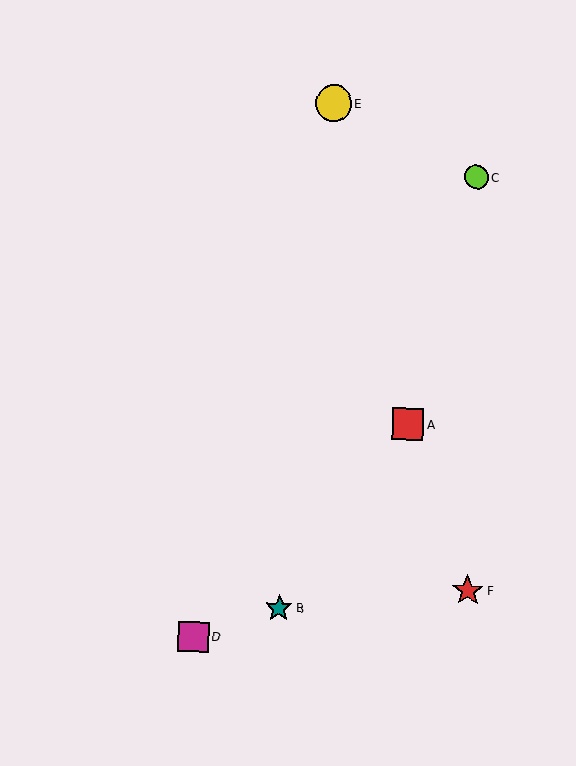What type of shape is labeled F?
Shape F is a red star.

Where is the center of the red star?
The center of the red star is at (468, 590).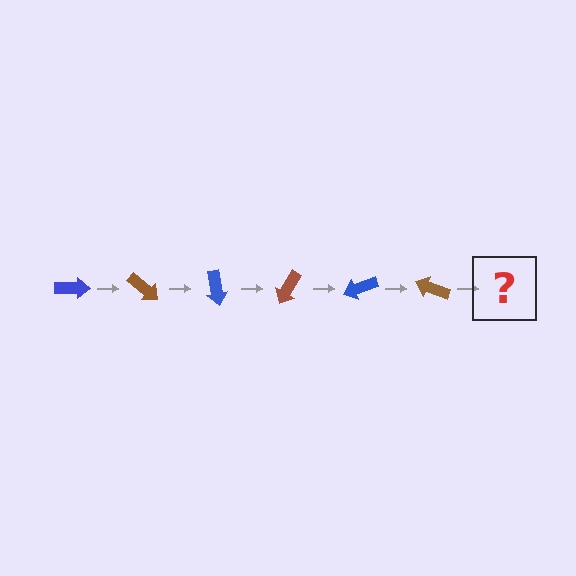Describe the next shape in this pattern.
It should be a blue arrow, rotated 240 degrees from the start.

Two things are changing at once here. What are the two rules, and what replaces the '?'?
The two rules are that it rotates 40 degrees each step and the color cycles through blue and brown. The '?' should be a blue arrow, rotated 240 degrees from the start.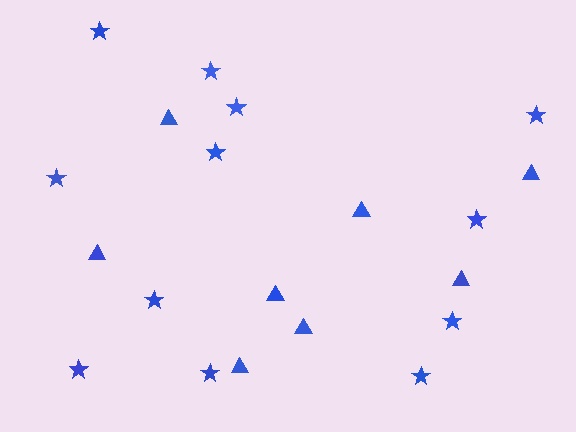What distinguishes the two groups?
There are 2 groups: one group of triangles (8) and one group of stars (12).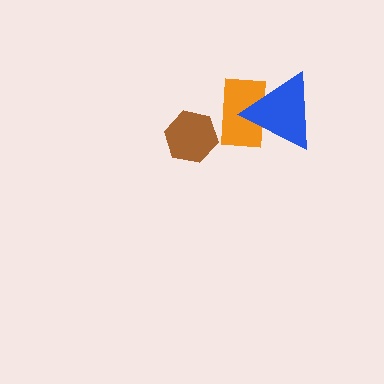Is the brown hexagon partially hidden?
No, no other shape covers it.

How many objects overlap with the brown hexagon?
0 objects overlap with the brown hexagon.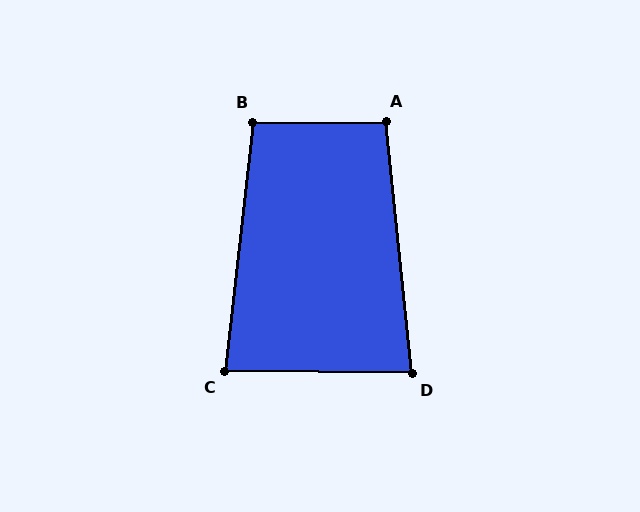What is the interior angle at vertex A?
Approximately 96 degrees (obtuse).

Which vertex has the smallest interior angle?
D, at approximately 83 degrees.